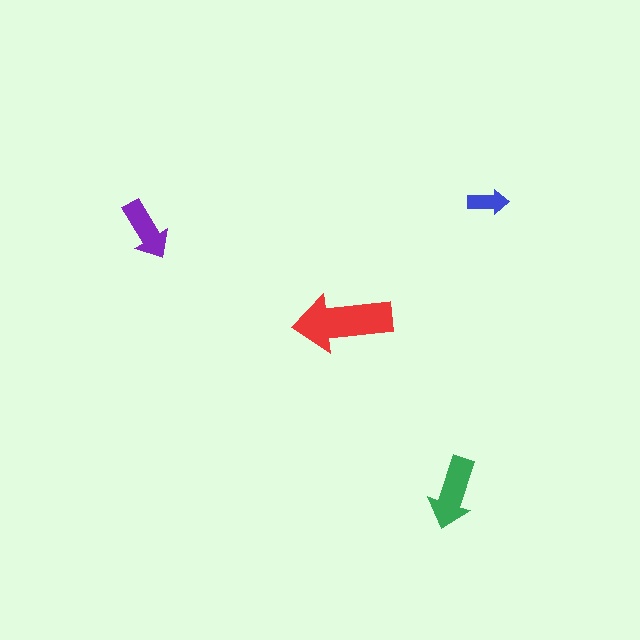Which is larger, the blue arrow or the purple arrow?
The purple one.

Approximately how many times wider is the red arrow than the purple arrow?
About 1.5 times wider.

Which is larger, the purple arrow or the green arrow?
The green one.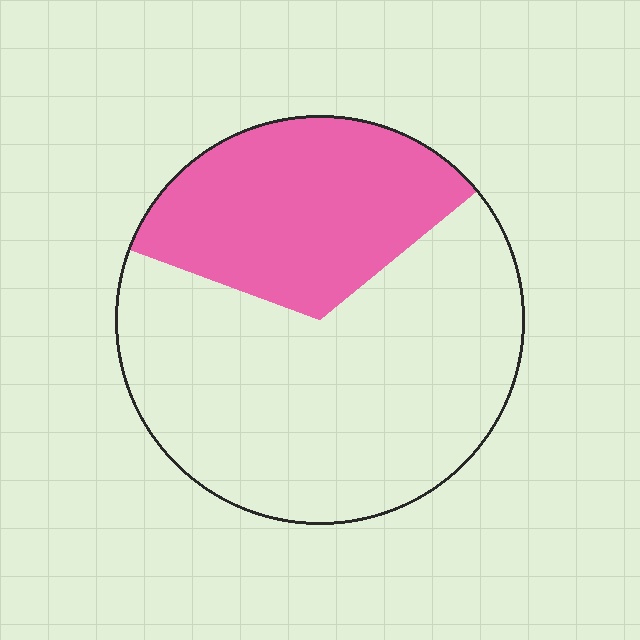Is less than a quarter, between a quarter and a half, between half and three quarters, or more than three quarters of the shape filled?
Between a quarter and a half.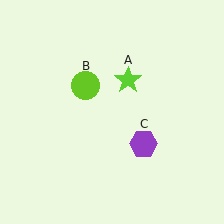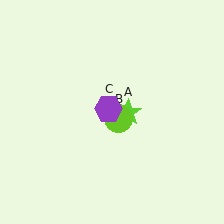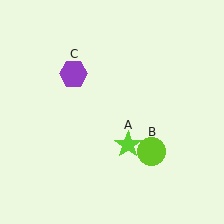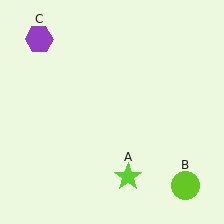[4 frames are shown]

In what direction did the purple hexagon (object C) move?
The purple hexagon (object C) moved up and to the left.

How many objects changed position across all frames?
3 objects changed position: lime star (object A), lime circle (object B), purple hexagon (object C).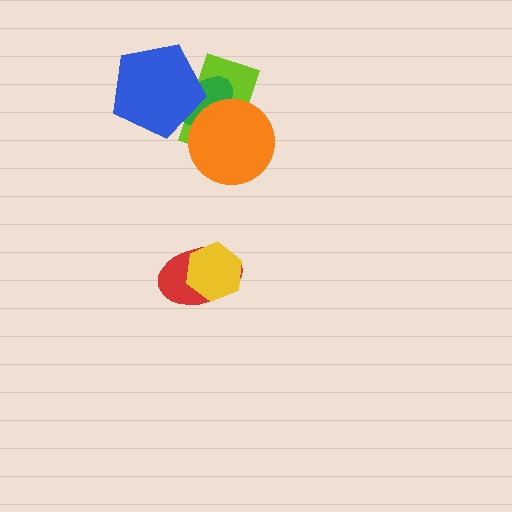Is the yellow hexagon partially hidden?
No, no other shape covers it.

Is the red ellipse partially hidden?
Yes, it is partially covered by another shape.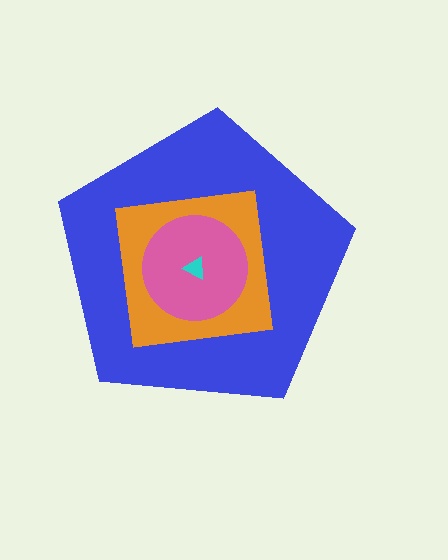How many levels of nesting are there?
4.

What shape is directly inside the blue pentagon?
The orange square.